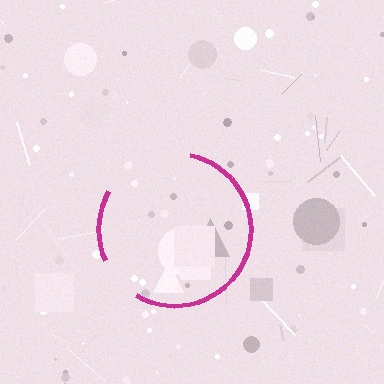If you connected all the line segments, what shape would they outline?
They would outline a circle.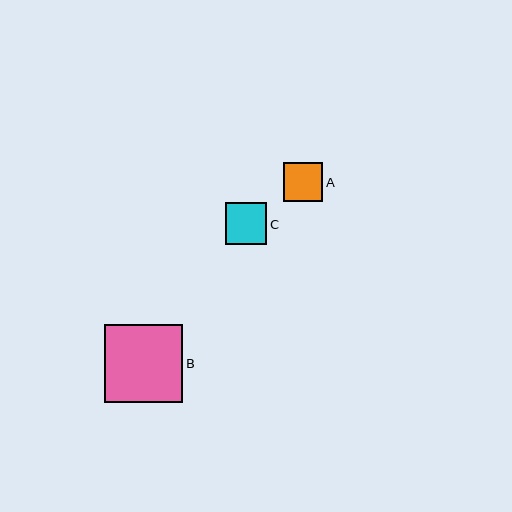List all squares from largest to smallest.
From largest to smallest: B, C, A.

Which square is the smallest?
Square A is the smallest with a size of approximately 39 pixels.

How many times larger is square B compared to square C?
Square B is approximately 1.9 times the size of square C.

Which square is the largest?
Square B is the largest with a size of approximately 78 pixels.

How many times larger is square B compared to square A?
Square B is approximately 2.0 times the size of square A.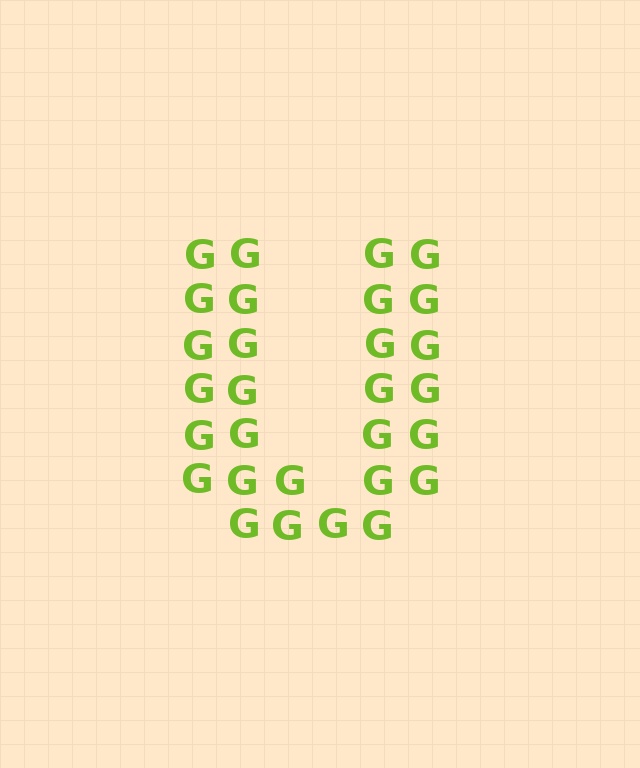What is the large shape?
The large shape is the letter U.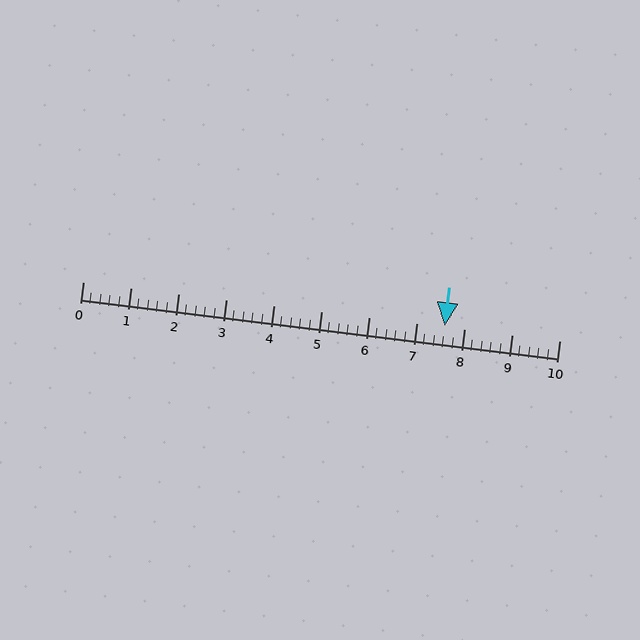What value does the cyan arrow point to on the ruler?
The cyan arrow points to approximately 7.6.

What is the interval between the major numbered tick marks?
The major tick marks are spaced 1 units apart.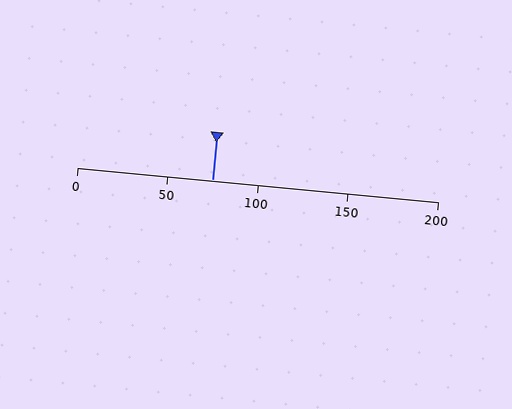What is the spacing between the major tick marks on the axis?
The major ticks are spaced 50 apart.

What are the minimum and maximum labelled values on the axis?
The axis runs from 0 to 200.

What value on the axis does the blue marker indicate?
The marker indicates approximately 75.